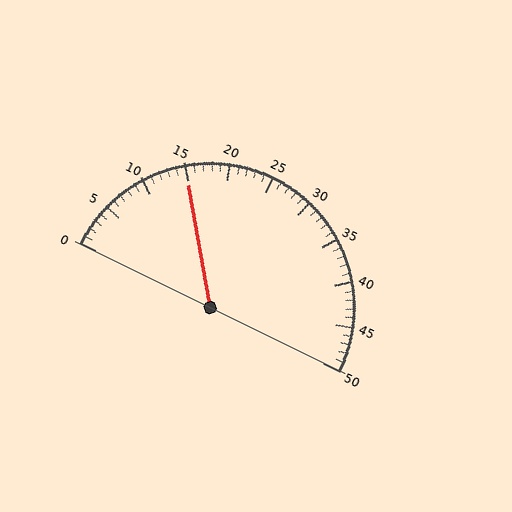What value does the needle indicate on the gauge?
The needle indicates approximately 15.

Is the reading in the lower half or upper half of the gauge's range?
The reading is in the lower half of the range (0 to 50).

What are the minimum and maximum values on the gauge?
The gauge ranges from 0 to 50.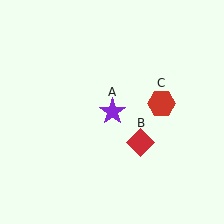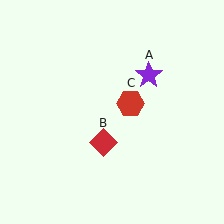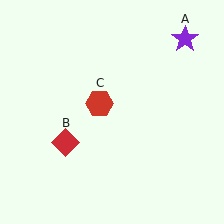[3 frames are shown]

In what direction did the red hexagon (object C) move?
The red hexagon (object C) moved left.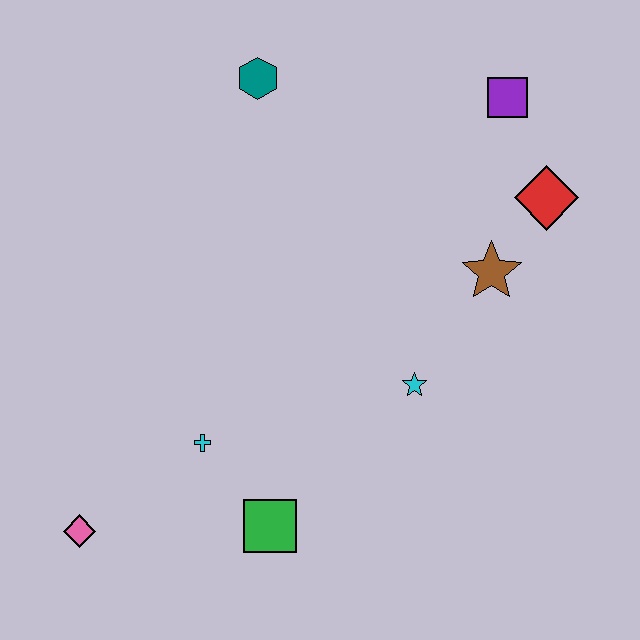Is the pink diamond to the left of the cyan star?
Yes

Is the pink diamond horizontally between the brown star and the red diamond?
No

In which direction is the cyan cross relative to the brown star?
The cyan cross is to the left of the brown star.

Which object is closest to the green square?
The cyan cross is closest to the green square.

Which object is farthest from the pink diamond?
The purple square is farthest from the pink diamond.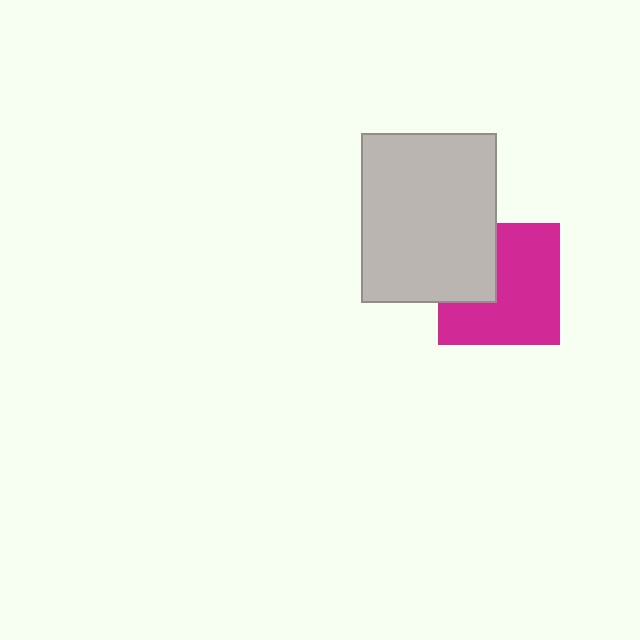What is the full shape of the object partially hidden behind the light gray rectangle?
The partially hidden object is a magenta square.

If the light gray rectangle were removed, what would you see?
You would see the complete magenta square.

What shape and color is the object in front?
The object in front is a light gray rectangle.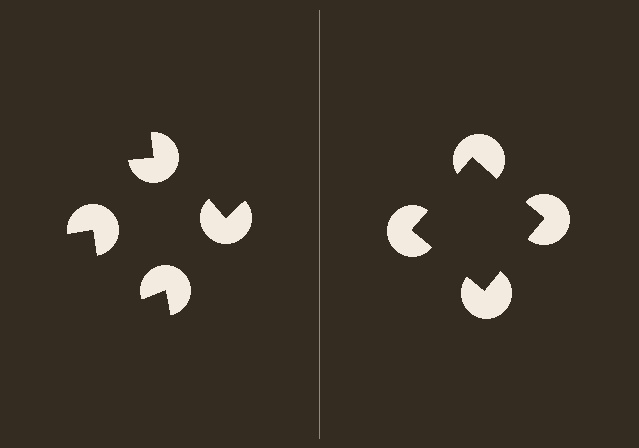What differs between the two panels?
The pac-man discs are positioned identically on both sides; only the wedge orientations differ. On the right they align to a square; on the left they are misaligned.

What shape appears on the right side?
An illusory square.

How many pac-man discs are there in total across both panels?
8 — 4 on each side.